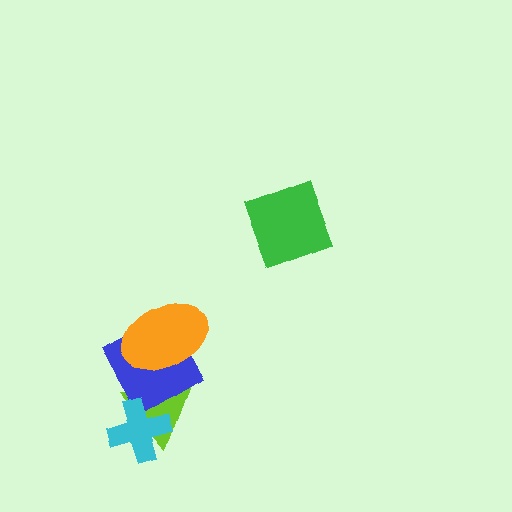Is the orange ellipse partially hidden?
No, no other shape covers it.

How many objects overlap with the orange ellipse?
2 objects overlap with the orange ellipse.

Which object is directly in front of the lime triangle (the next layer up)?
The blue square is directly in front of the lime triangle.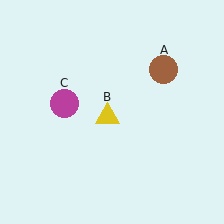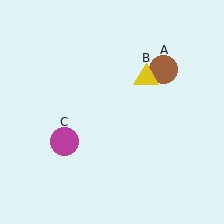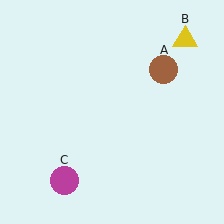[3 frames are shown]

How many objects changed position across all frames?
2 objects changed position: yellow triangle (object B), magenta circle (object C).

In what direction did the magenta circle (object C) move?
The magenta circle (object C) moved down.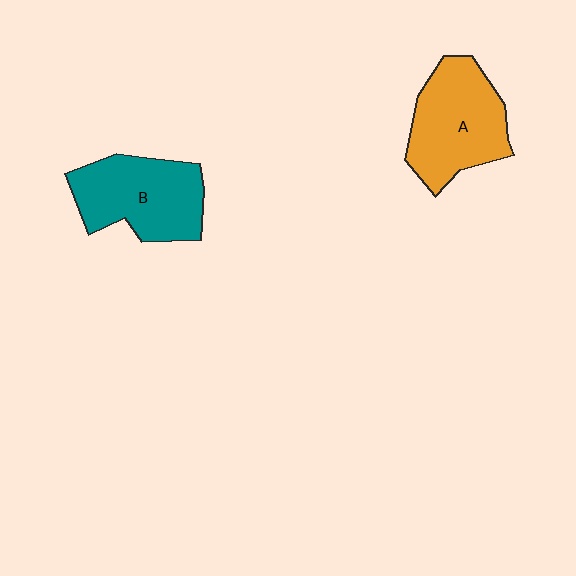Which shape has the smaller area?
Shape B (teal).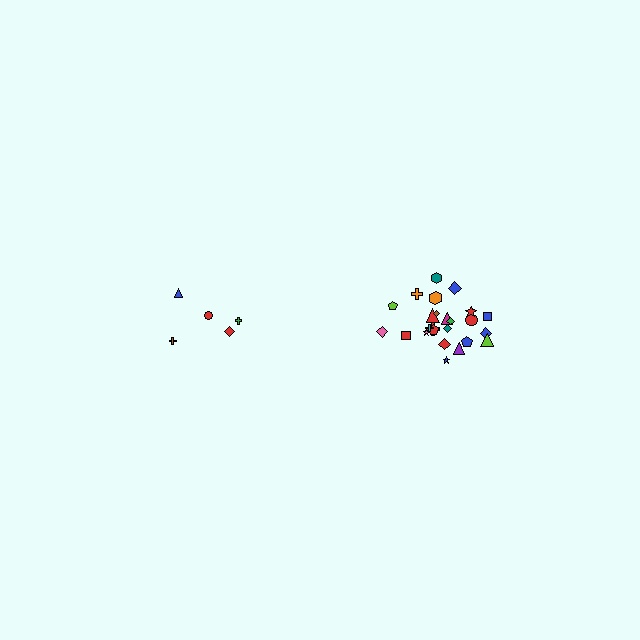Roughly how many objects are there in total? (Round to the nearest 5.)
Roughly 30 objects in total.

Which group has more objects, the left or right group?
The right group.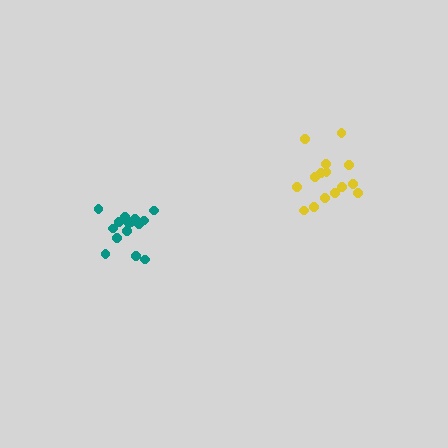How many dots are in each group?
Group 1: 15 dots, Group 2: 15 dots (30 total).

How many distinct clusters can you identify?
There are 2 distinct clusters.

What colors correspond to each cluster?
The clusters are colored: teal, yellow.